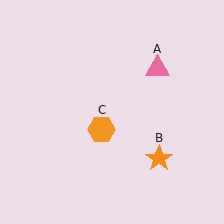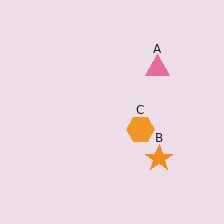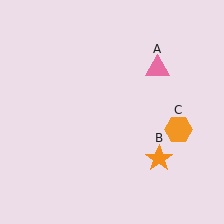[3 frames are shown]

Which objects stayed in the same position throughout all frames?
Pink triangle (object A) and orange star (object B) remained stationary.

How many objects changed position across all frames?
1 object changed position: orange hexagon (object C).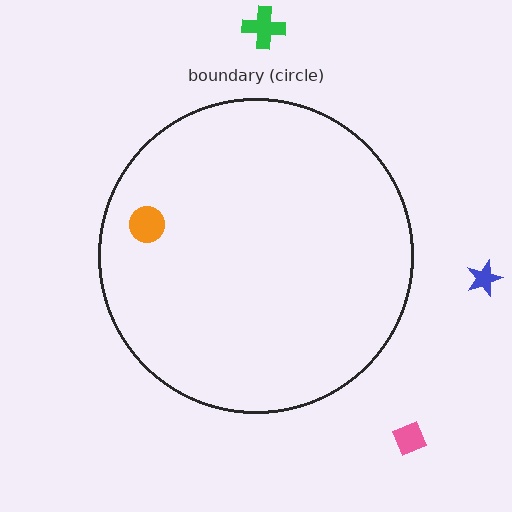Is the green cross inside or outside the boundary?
Outside.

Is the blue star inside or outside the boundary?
Outside.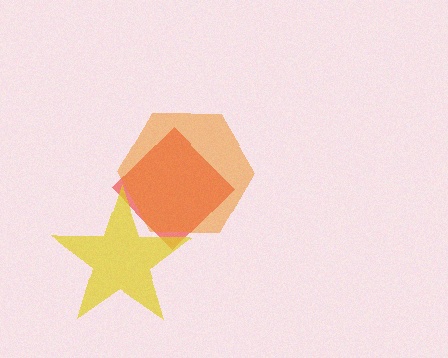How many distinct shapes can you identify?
There are 3 distinct shapes: a red diamond, a yellow star, an orange hexagon.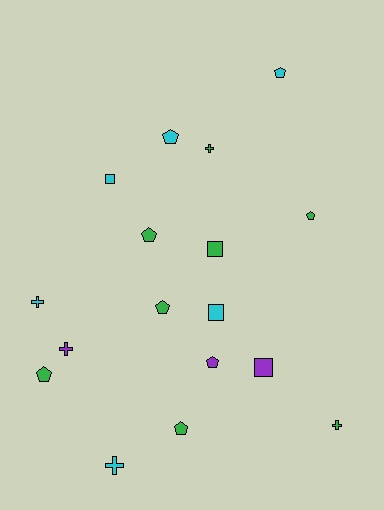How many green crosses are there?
There are 2 green crosses.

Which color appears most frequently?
Green, with 8 objects.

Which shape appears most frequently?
Pentagon, with 8 objects.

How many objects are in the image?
There are 17 objects.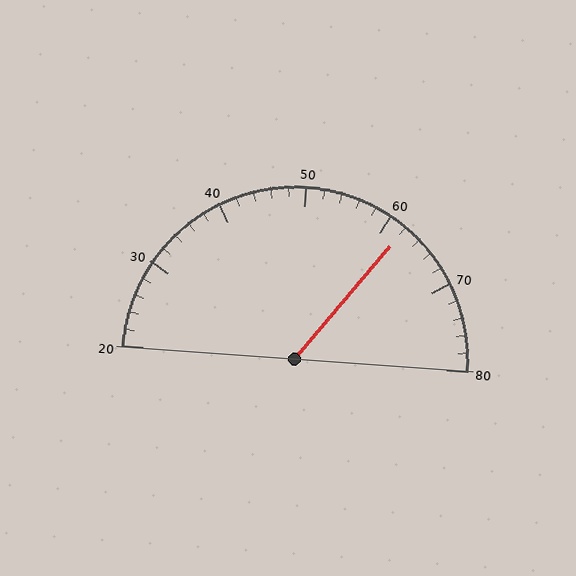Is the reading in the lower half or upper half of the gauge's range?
The reading is in the upper half of the range (20 to 80).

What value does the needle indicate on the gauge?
The needle indicates approximately 62.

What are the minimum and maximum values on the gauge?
The gauge ranges from 20 to 80.